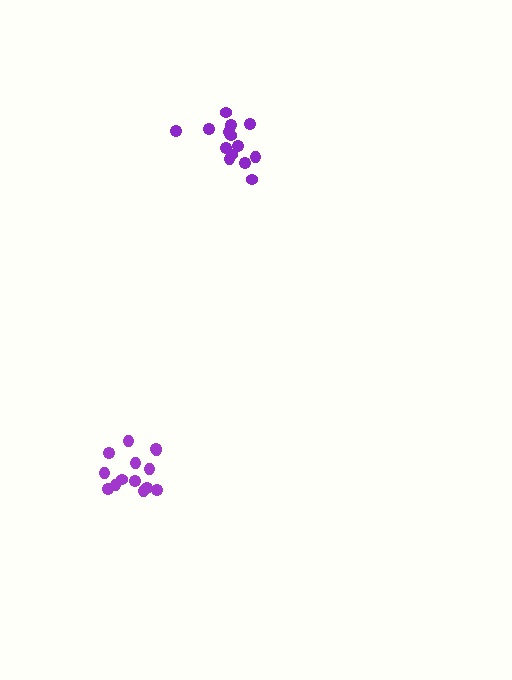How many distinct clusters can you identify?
There are 2 distinct clusters.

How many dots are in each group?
Group 1: 14 dots, Group 2: 14 dots (28 total).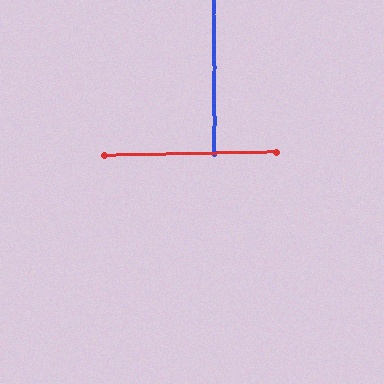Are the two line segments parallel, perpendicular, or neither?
Perpendicular — they meet at approximately 89°.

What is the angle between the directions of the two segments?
Approximately 89 degrees.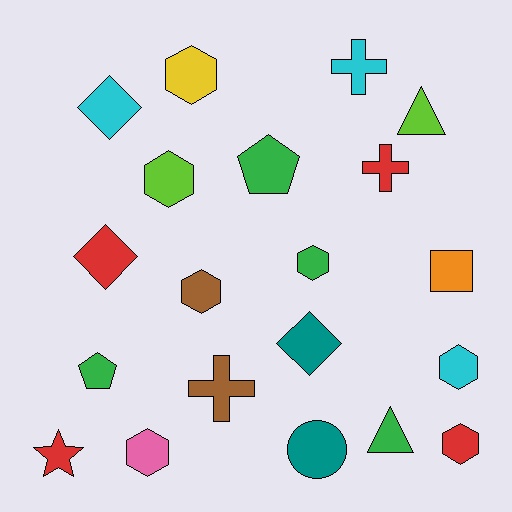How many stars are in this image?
There is 1 star.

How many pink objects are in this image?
There is 1 pink object.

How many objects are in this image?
There are 20 objects.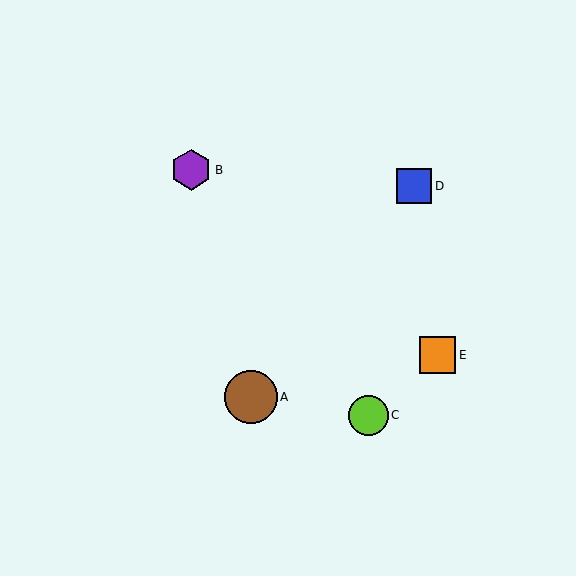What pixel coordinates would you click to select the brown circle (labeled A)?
Click at (251, 397) to select the brown circle A.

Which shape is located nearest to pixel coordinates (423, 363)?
The orange square (labeled E) at (437, 355) is nearest to that location.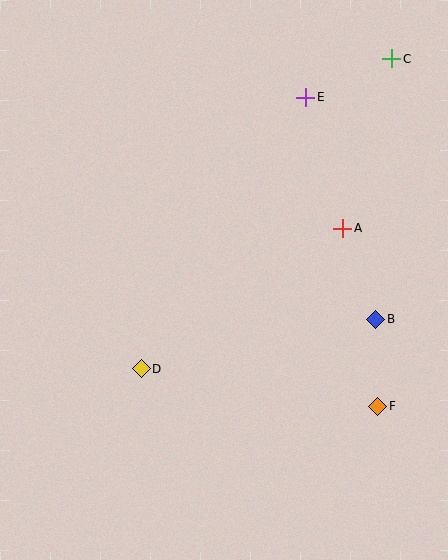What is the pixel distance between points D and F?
The distance between D and F is 239 pixels.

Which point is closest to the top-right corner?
Point C is closest to the top-right corner.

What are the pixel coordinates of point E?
Point E is at (306, 97).